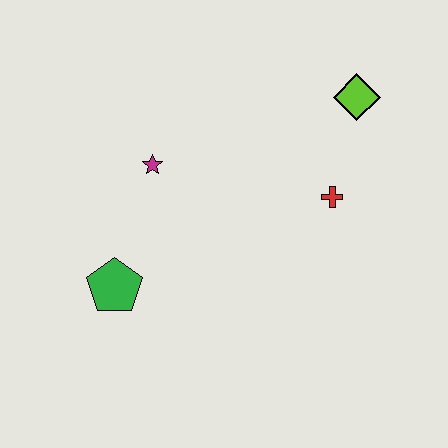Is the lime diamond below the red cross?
No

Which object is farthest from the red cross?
The green pentagon is farthest from the red cross.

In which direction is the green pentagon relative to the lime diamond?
The green pentagon is to the left of the lime diamond.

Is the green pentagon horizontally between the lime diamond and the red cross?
No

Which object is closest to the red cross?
The lime diamond is closest to the red cross.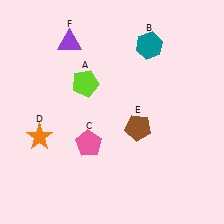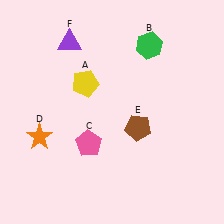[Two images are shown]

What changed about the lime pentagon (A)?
In Image 1, A is lime. In Image 2, it changed to yellow.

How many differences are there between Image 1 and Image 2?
There are 2 differences between the two images.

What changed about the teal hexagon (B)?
In Image 1, B is teal. In Image 2, it changed to green.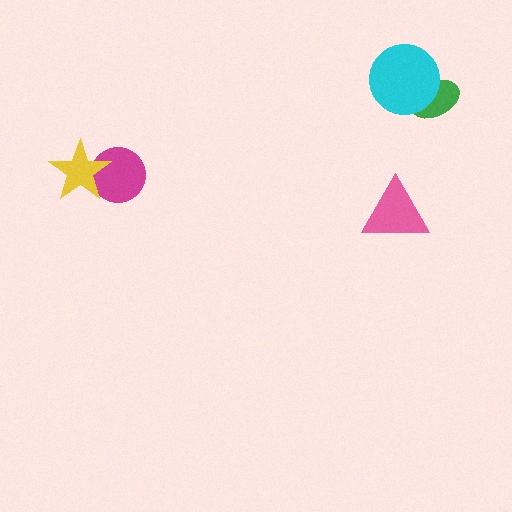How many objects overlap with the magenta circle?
1 object overlaps with the magenta circle.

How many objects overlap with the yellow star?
1 object overlaps with the yellow star.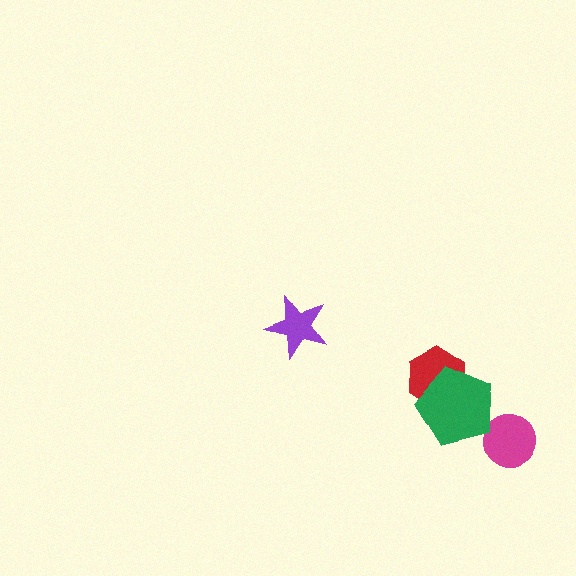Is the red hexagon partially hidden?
Yes, it is partially covered by another shape.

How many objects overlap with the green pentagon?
1 object overlaps with the green pentagon.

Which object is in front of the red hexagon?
The green pentagon is in front of the red hexagon.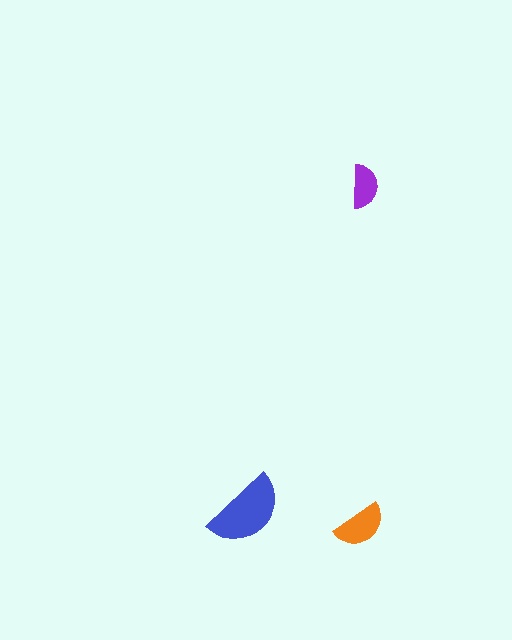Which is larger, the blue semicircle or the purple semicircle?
The blue one.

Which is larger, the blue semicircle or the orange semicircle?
The blue one.